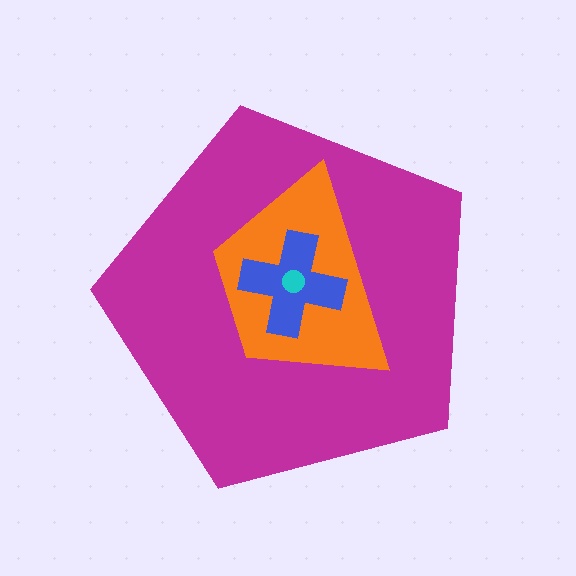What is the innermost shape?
The cyan circle.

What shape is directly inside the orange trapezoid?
The blue cross.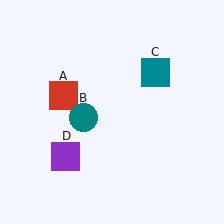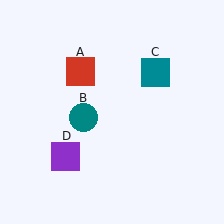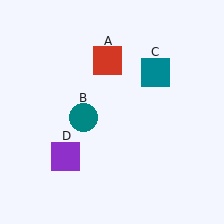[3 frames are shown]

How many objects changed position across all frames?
1 object changed position: red square (object A).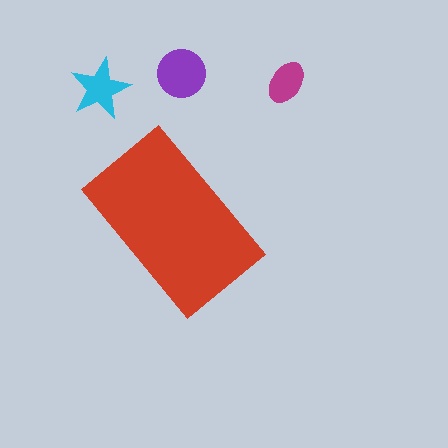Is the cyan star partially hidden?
No, the cyan star is fully visible.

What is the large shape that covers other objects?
A red rectangle.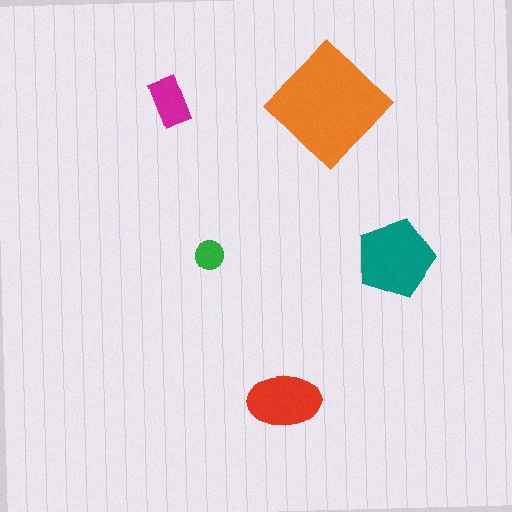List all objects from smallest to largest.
The green circle, the magenta rectangle, the red ellipse, the teal pentagon, the orange diamond.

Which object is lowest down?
The red ellipse is bottommost.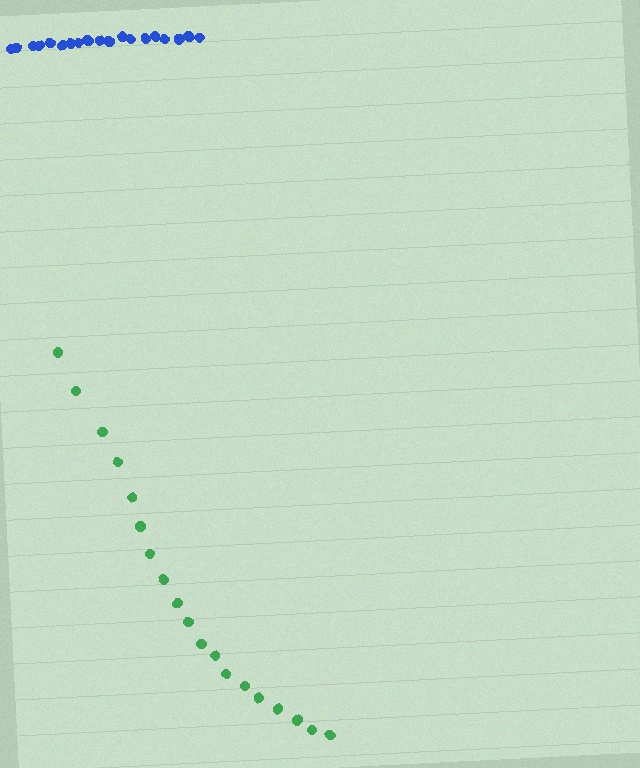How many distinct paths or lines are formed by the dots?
There are 2 distinct paths.